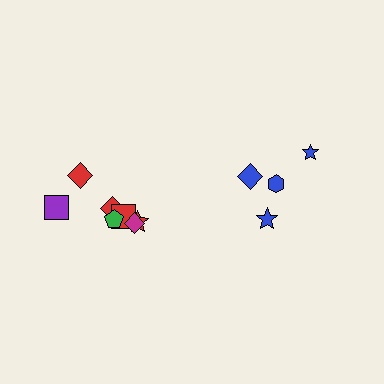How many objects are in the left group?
There are 7 objects.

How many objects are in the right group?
There are 4 objects.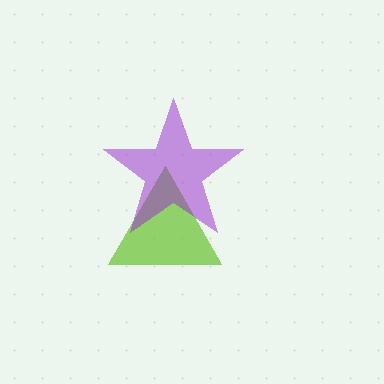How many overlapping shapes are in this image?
There are 2 overlapping shapes in the image.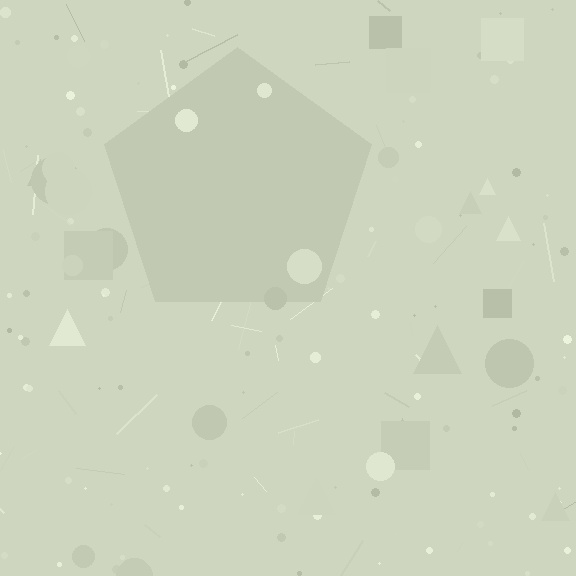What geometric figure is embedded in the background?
A pentagon is embedded in the background.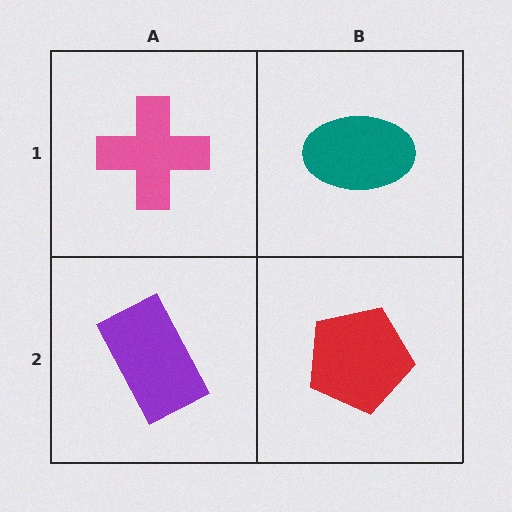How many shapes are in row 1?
2 shapes.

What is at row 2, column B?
A red pentagon.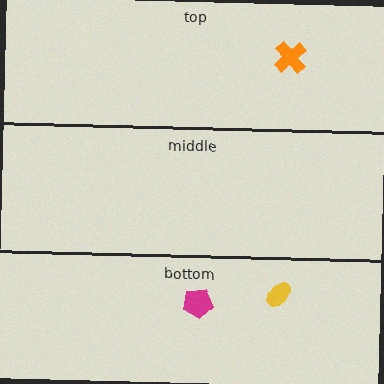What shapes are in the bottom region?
The yellow ellipse, the magenta pentagon.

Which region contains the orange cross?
The top region.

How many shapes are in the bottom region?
2.